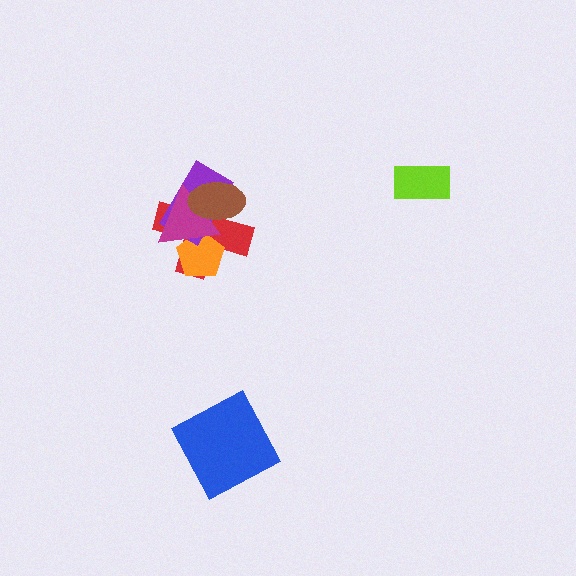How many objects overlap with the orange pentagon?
3 objects overlap with the orange pentagon.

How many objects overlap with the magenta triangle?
4 objects overlap with the magenta triangle.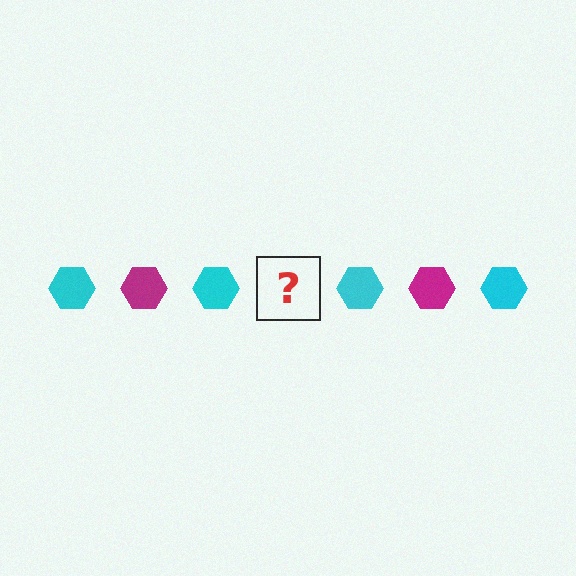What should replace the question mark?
The question mark should be replaced with a magenta hexagon.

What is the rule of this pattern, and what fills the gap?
The rule is that the pattern cycles through cyan, magenta hexagons. The gap should be filled with a magenta hexagon.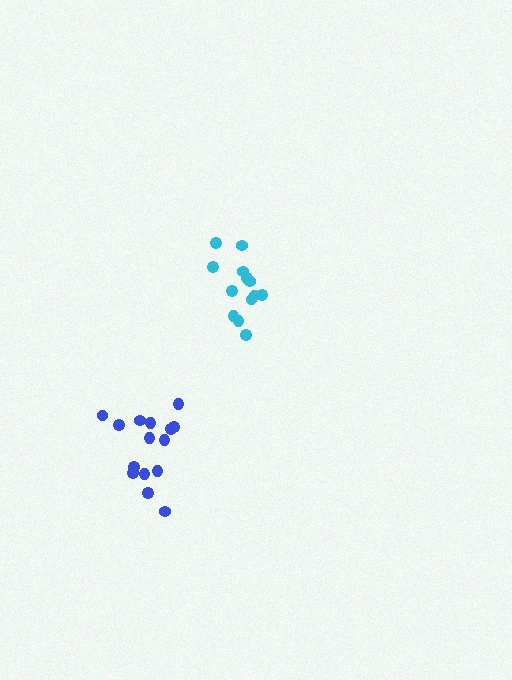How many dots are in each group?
Group 1: 13 dots, Group 2: 15 dots (28 total).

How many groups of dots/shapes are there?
There are 2 groups.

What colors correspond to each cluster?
The clusters are colored: cyan, blue.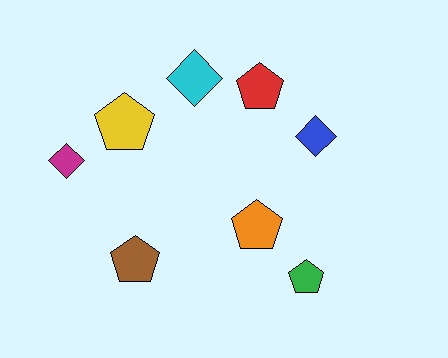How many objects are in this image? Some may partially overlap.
There are 8 objects.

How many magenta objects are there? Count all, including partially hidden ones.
There is 1 magenta object.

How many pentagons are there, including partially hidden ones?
There are 5 pentagons.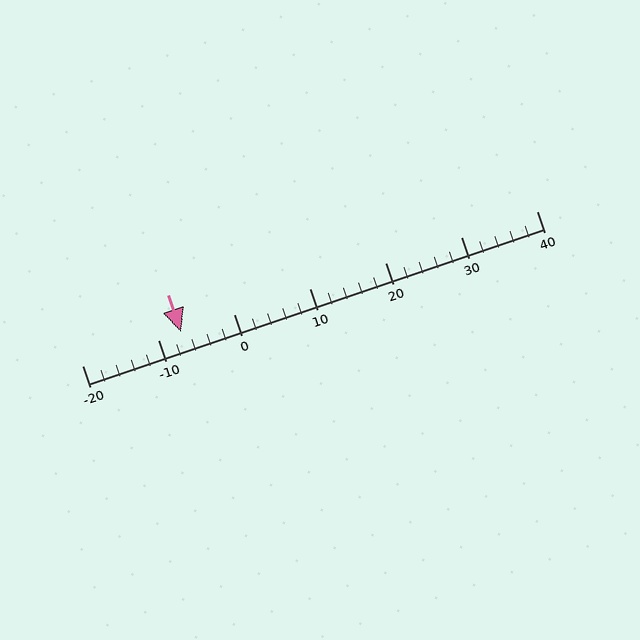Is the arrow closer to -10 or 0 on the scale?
The arrow is closer to -10.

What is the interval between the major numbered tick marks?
The major tick marks are spaced 10 units apart.